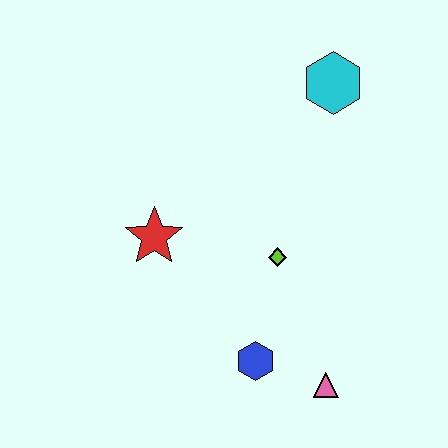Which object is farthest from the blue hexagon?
The cyan hexagon is farthest from the blue hexagon.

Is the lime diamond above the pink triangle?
Yes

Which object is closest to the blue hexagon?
The pink triangle is closest to the blue hexagon.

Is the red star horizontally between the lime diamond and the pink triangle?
No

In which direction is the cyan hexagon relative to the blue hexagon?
The cyan hexagon is above the blue hexagon.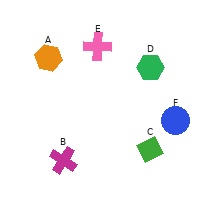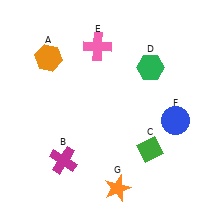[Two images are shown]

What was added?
An orange star (G) was added in Image 2.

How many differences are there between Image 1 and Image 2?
There is 1 difference between the two images.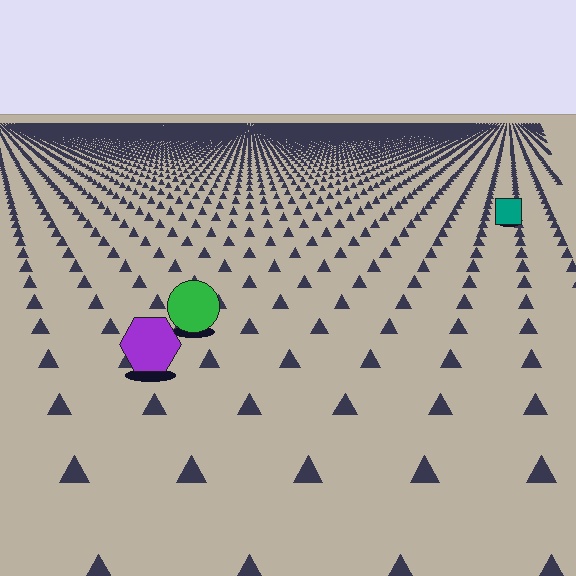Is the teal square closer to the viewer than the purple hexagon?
No. The purple hexagon is closer — you can tell from the texture gradient: the ground texture is coarser near it.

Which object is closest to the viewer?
The purple hexagon is closest. The texture marks near it are larger and more spread out.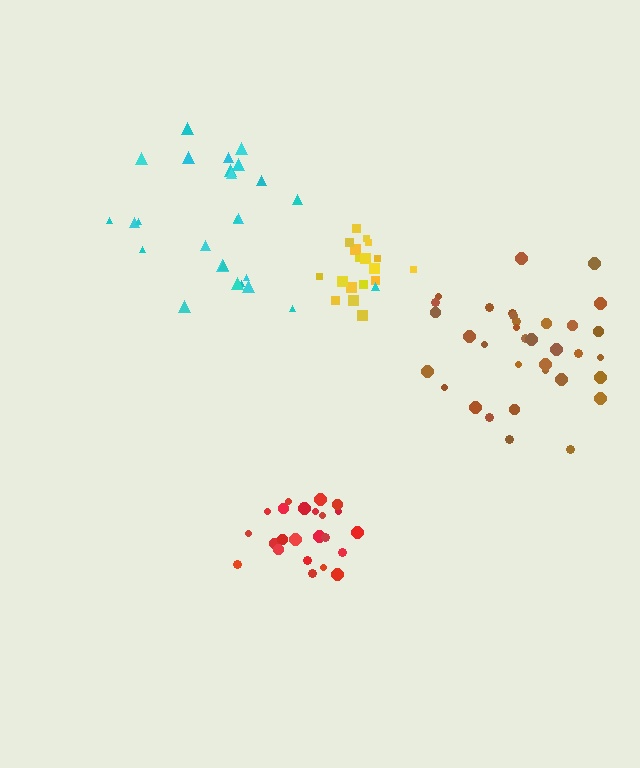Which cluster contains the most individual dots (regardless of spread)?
Brown (34).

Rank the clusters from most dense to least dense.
red, yellow, brown, cyan.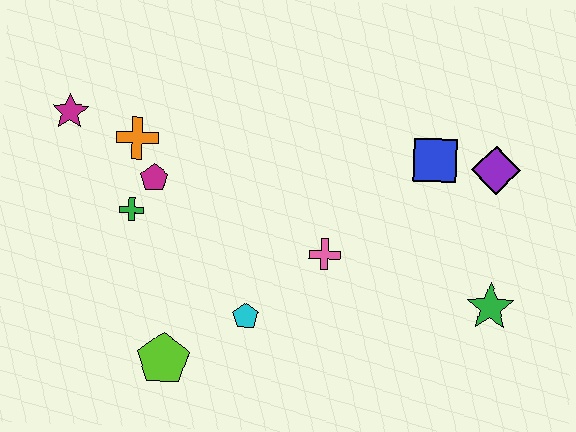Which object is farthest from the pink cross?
The magenta star is farthest from the pink cross.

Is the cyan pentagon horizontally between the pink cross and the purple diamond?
No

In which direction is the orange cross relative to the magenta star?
The orange cross is to the right of the magenta star.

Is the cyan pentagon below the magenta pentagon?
Yes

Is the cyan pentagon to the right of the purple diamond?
No